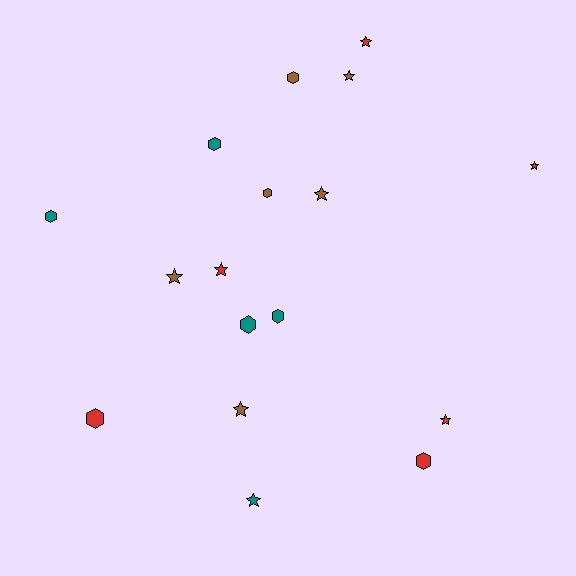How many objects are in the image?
There are 17 objects.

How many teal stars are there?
There is 1 teal star.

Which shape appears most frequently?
Star, with 9 objects.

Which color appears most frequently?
Brown, with 6 objects.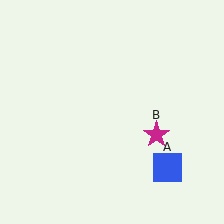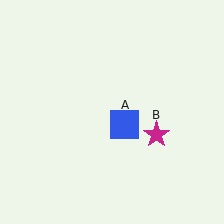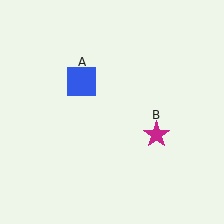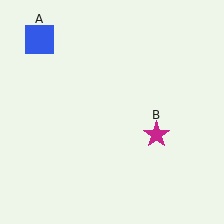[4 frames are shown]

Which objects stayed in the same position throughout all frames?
Magenta star (object B) remained stationary.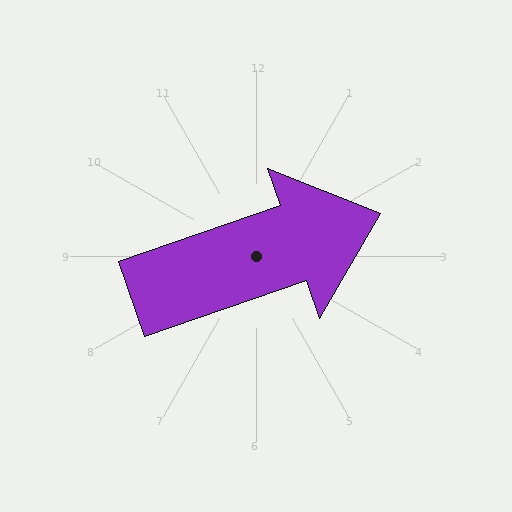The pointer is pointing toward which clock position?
Roughly 2 o'clock.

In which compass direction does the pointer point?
East.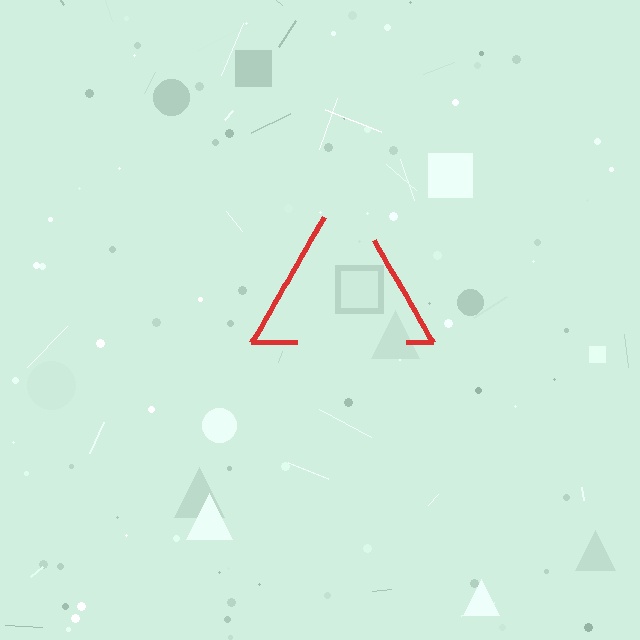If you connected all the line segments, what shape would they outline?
They would outline a triangle.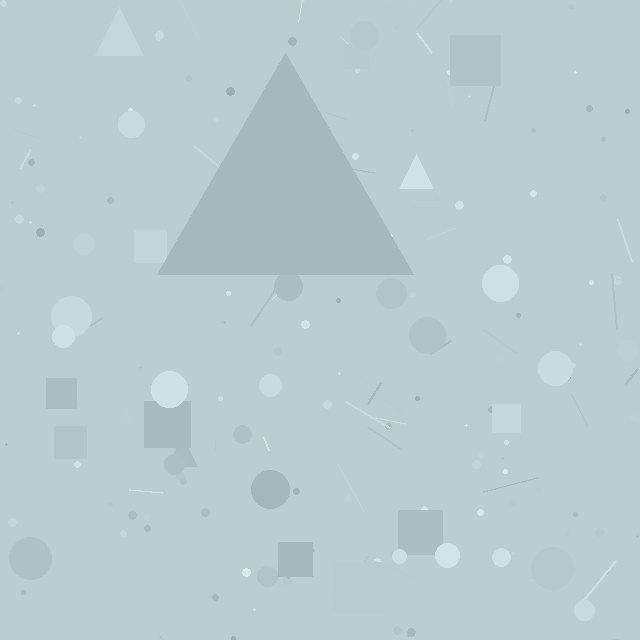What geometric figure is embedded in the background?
A triangle is embedded in the background.